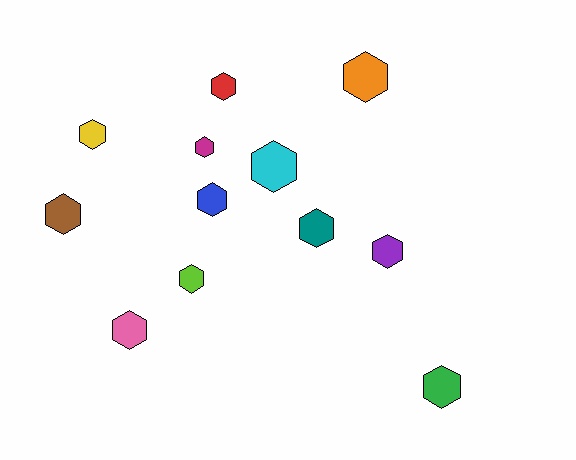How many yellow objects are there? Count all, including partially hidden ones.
There is 1 yellow object.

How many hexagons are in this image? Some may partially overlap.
There are 12 hexagons.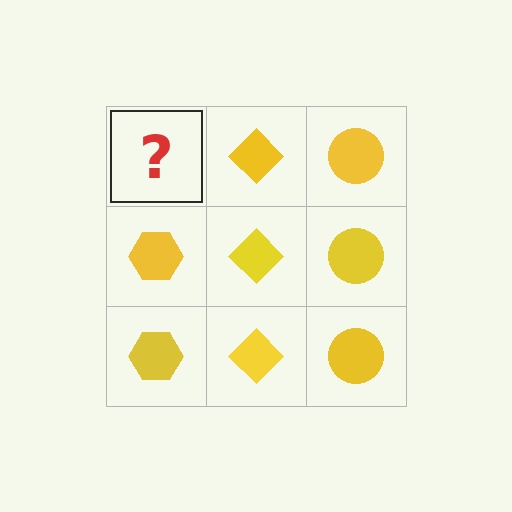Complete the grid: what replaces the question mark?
The question mark should be replaced with a yellow hexagon.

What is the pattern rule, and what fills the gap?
The rule is that each column has a consistent shape. The gap should be filled with a yellow hexagon.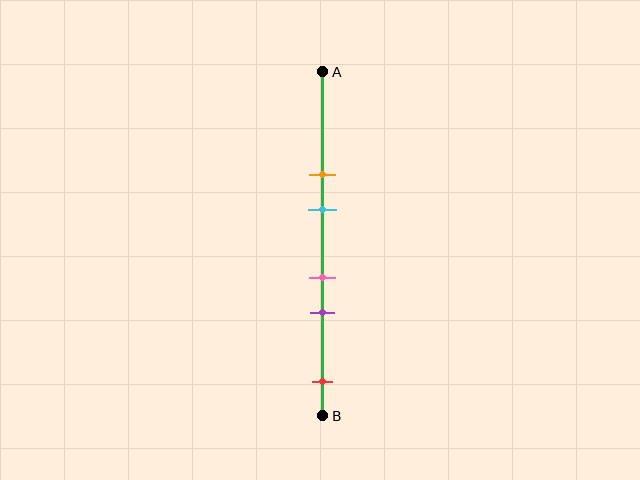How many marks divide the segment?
There are 5 marks dividing the segment.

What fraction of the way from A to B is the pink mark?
The pink mark is approximately 60% (0.6) of the way from A to B.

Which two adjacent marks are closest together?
The pink and purple marks are the closest adjacent pair.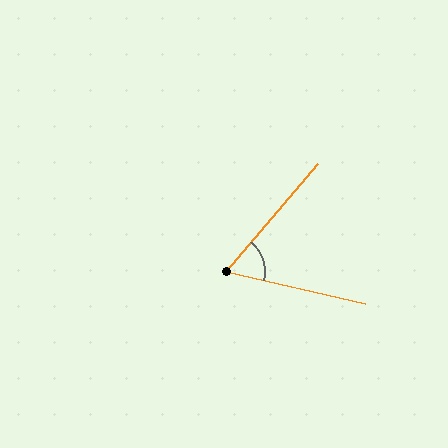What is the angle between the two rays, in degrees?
Approximately 63 degrees.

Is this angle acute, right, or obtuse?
It is acute.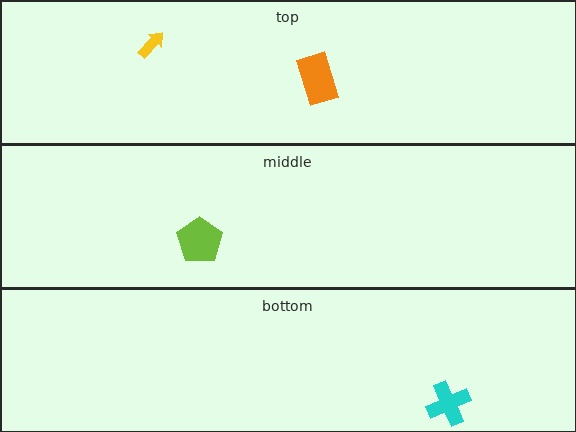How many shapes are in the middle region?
1.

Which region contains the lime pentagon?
The middle region.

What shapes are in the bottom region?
The cyan cross.